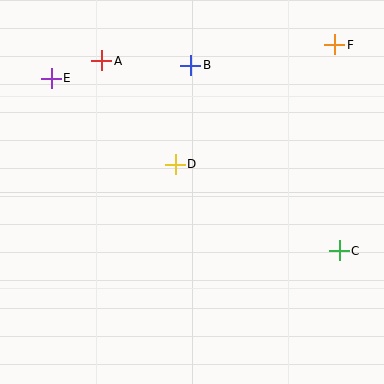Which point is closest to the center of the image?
Point D at (175, 164) is closest to the center.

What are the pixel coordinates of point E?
Point E is at (51, 78).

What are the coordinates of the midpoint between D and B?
The midpoint between D and B is at (183, 115).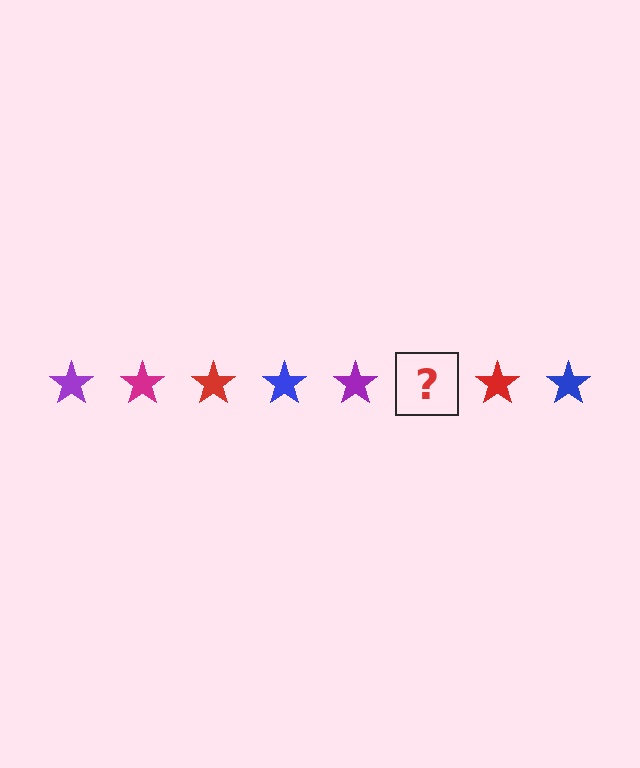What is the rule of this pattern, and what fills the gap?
The rule is that the pattern cycles through purple, magenta, red, blue stars. The gap should be filled with a magenta star.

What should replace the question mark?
The question mark should be replaced with a magenta star.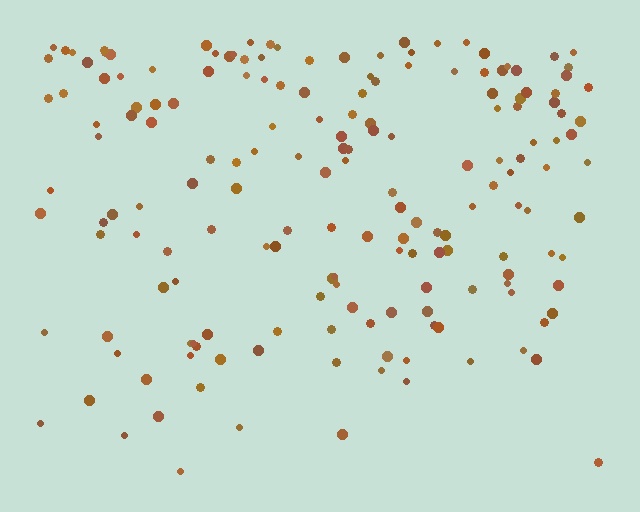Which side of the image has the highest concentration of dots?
The top.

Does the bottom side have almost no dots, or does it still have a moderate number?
Still a moderate number, just noticeably fewer than the top.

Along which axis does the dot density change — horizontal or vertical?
Vertical.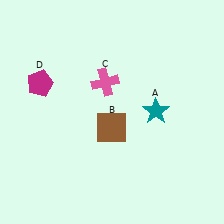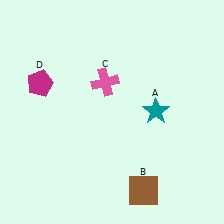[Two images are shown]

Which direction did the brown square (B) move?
The brown square (B) moved down.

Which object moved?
The brown square (B) moved down.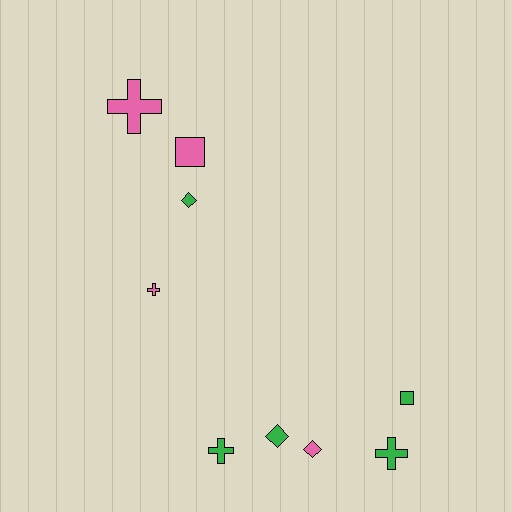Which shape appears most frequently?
Cross, with 4 objects.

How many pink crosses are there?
There are 2 pink crosses.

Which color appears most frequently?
Green, with 5 objects.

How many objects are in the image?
There are 9 objects.